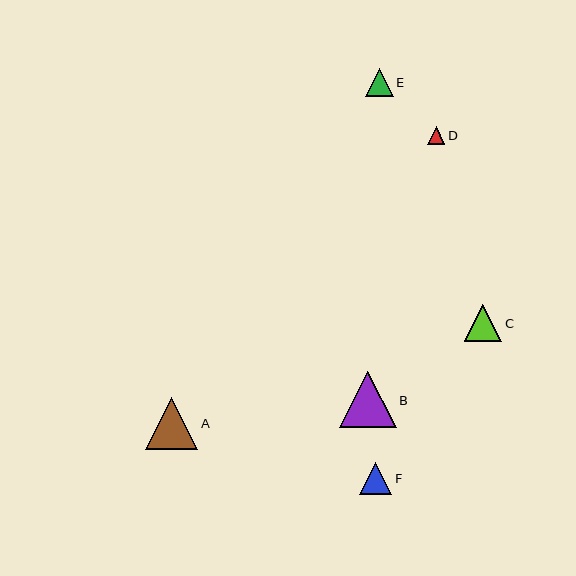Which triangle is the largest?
Triangle B is the largest with a size of approximately 57 pixels.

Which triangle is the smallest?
Triangle D is the smallest with a size of approximately 18 pixels.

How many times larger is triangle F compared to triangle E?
Triangle F is approximately 1.2 times the size of triangle E.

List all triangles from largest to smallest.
From largest to smallest: B, A, C, F, E, D.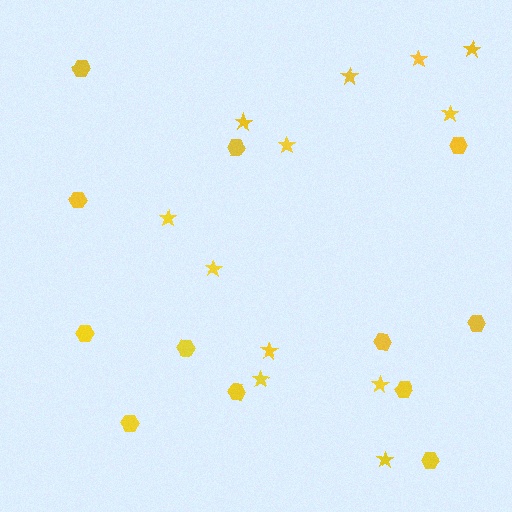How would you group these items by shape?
There are 2 groups: one group of stars (12) and one group of hexagons (12).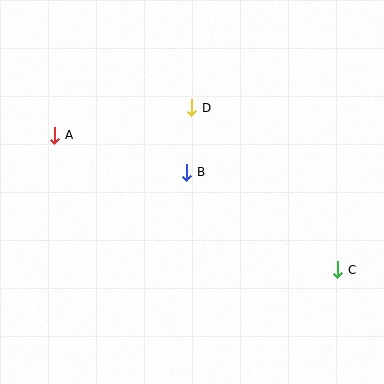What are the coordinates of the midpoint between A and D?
The midpoint between A and D is at (123, 122).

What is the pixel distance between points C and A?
The distance between C and A is 313 pixels.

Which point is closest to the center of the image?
Point B at (187, 172) is closest to the center.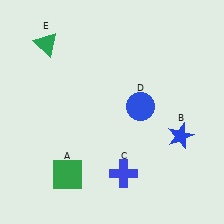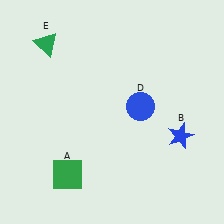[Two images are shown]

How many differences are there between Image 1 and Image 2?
There is 1 difference between the two images.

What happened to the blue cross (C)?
The blue cross (C) was removed in Image 2. It was in the bottom-right area of Image 1.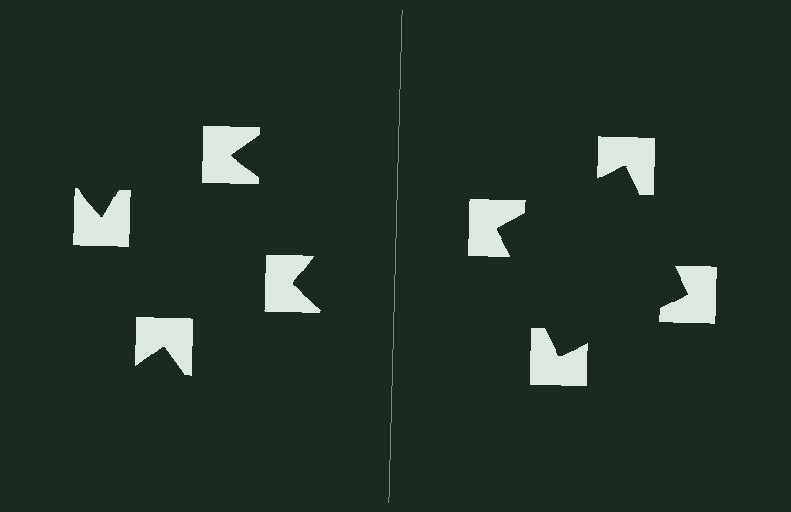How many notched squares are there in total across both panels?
8 — 4 on each side.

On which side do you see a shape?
An illusory square appears on the right side. On the left side the wedge cuts are rotated, so no coherent shape forms.